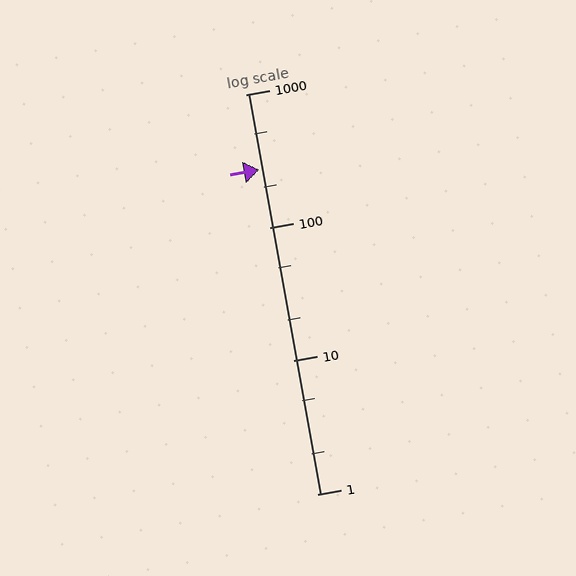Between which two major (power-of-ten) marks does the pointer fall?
The pointer is between 100 and 1000.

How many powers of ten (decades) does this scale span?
The scale spans 3 decades, from 1 to 1000.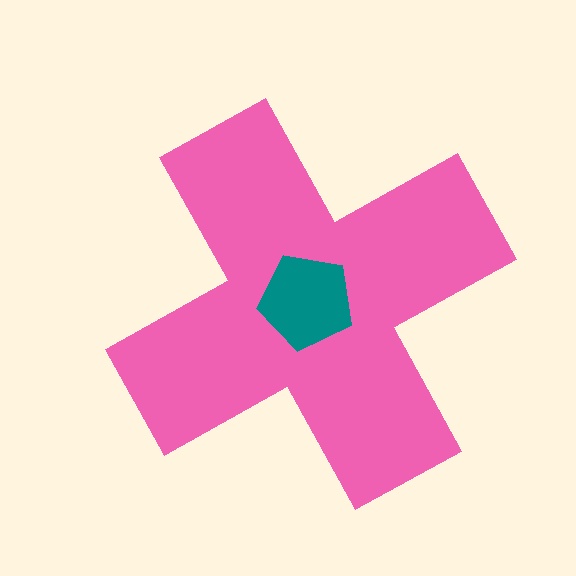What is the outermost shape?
The pink cross.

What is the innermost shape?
The teal pentagon.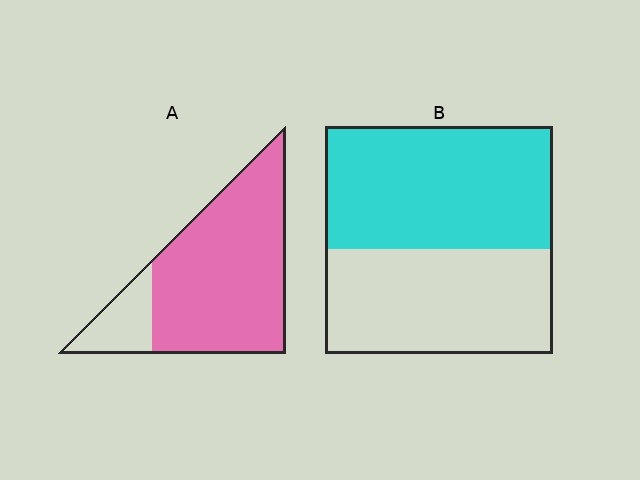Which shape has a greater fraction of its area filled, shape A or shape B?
Shape A.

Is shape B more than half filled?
Roughly half.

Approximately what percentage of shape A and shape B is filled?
A is approximately 85% and B is approximately 55%.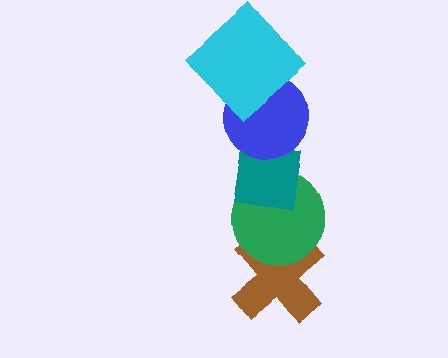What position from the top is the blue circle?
The blue circle is 2nd from the top.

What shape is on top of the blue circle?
The cyan diamond is on top of the blue circle.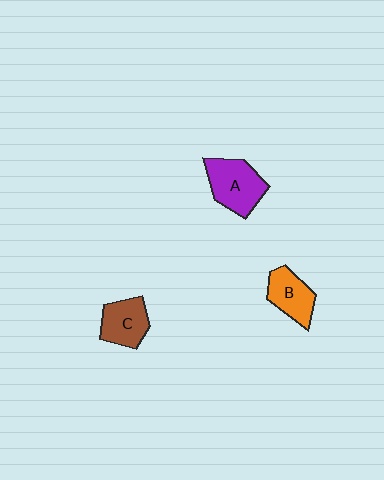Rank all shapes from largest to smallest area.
From largest to smallest: A (purple), C (brown), B (orange).